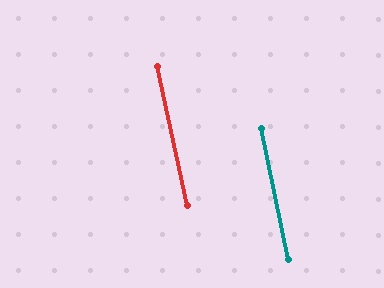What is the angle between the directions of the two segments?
Approximately 1 degree.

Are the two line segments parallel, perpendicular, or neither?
Parallel — their directions differ by only 1.1°.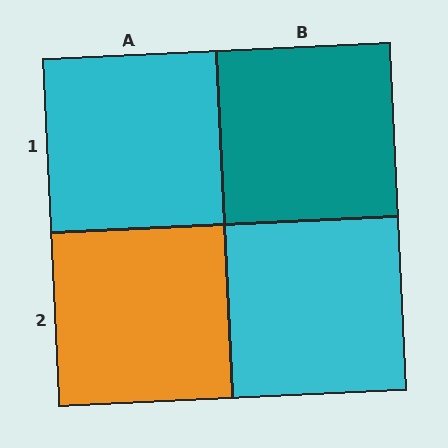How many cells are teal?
1 cell is teal.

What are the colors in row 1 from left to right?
Cyan, teal.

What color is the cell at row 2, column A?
Orange.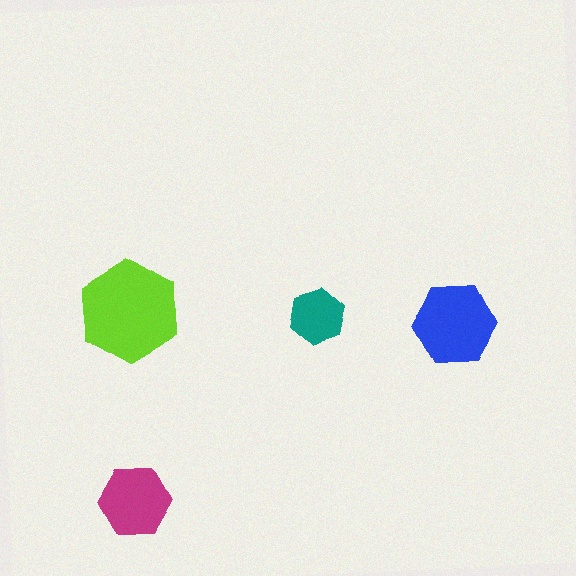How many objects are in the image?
There are 4 objects in the image.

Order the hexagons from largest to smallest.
the lime one, the blue one, the magenta one, the teal one.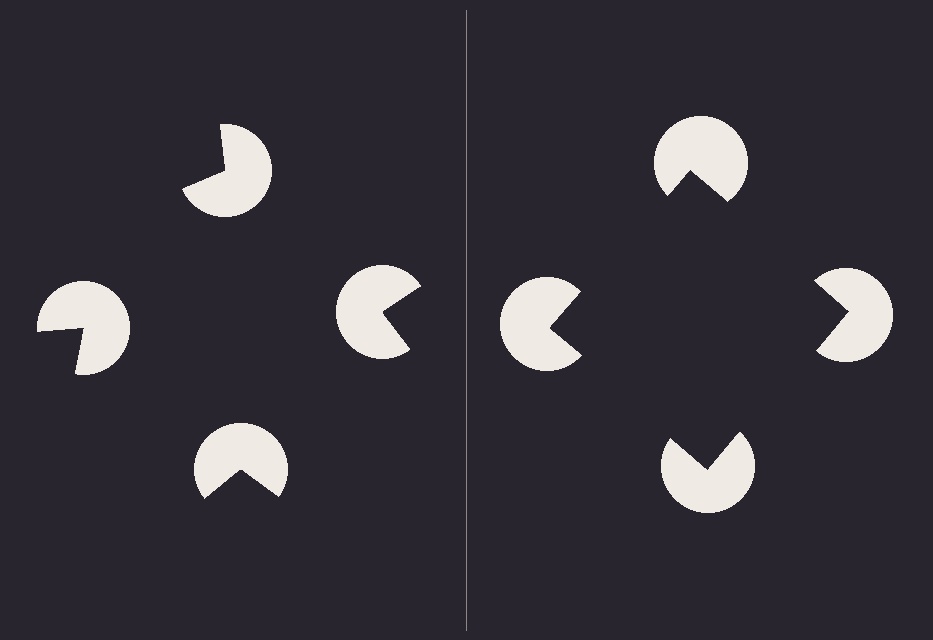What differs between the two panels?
The pac-man discs are positioned identically on both sides; only the wedge orientations differ. On the right they align to a square; on the left they are misaligned.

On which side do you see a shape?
An illusory square appears on the right side. On the left side the wedge cuts are rotated, so no coherent shape forms.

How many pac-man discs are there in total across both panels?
8 — 4 on each side.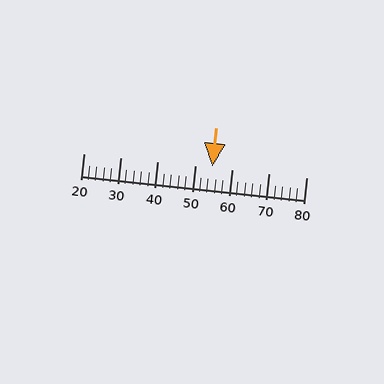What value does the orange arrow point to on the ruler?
The orange arrow points to approximately 55.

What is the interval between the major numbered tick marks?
The major tick marks are spaced 10 units apart.